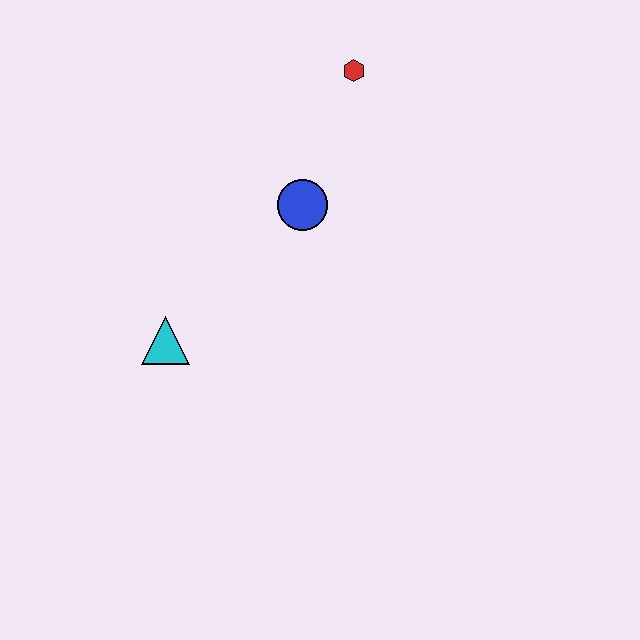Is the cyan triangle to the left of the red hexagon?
Yes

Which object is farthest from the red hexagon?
The cyan triangle is farthest from the red hexagon.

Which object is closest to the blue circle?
The red hexagon is closest to the blue circle.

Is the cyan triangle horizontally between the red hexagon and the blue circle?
No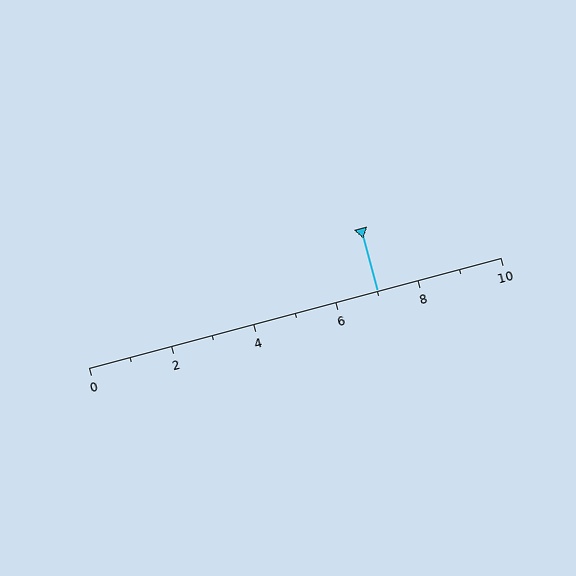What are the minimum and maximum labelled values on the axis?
The axis runs from 0 to 10.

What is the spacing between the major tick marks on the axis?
The major ticks are spaced 2 apart.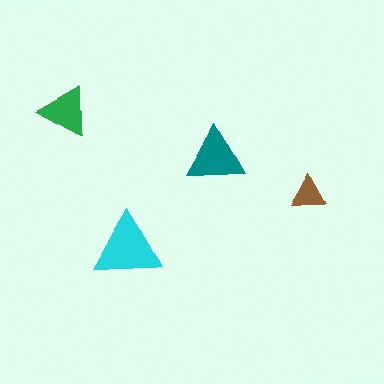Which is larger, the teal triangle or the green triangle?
The teal one.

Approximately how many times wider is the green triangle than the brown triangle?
About 1.5 times wider.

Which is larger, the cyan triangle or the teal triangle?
The cyan one.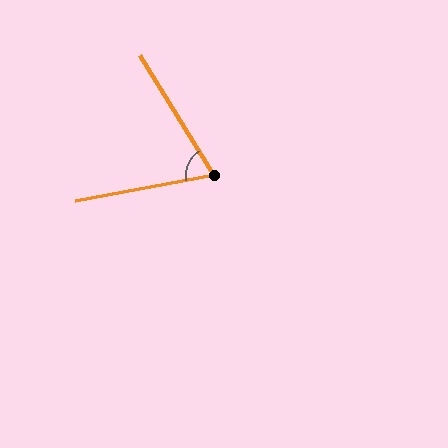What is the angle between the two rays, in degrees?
Approximately 69 degrees.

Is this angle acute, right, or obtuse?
It is acute.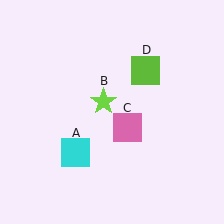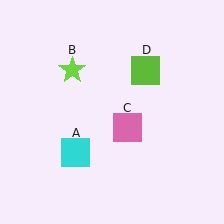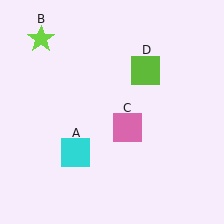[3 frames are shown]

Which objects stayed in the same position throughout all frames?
Cyan square (object A) and pink square (object C) and lime square (object D) remained stationary.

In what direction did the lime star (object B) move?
The lime star (object B) moved up and to the left.